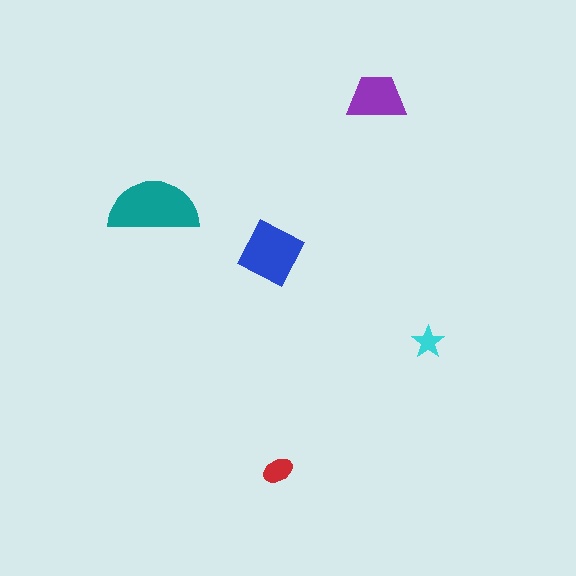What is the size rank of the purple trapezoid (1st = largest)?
3rd.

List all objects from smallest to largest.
The cyan star, the red ellipse, the purple trapezoid, the blue square, the teal semicircle.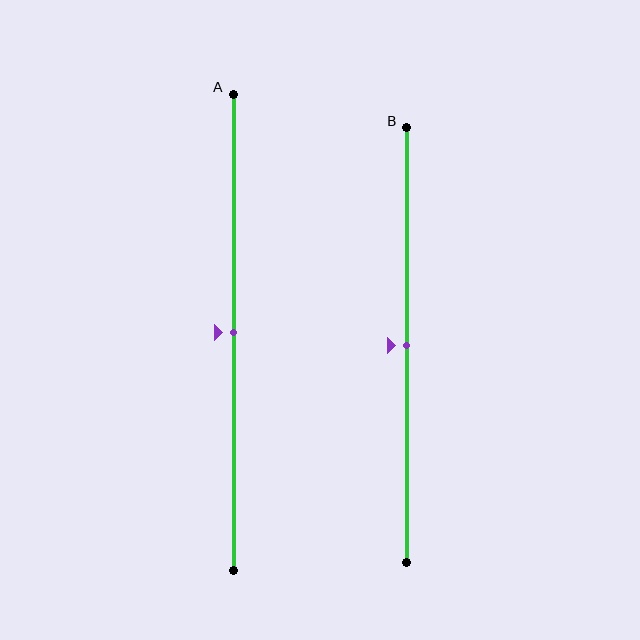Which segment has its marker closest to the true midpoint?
Segment A has its marker closest to the true midpoint.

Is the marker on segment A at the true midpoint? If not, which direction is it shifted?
Yes, the marker on segment A is at the true midpoint.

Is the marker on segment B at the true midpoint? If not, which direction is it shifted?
Yes, the marker on segment B is at the true midpoint.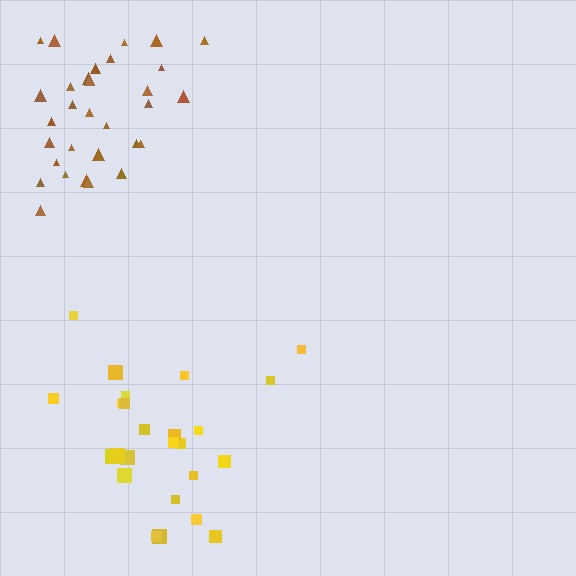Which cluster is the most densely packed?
Brown.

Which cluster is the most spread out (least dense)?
Yellow.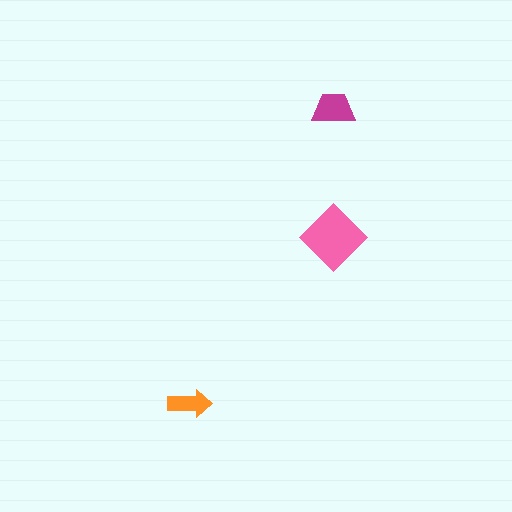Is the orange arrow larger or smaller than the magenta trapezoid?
Smaller.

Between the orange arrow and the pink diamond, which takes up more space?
The pink diamond.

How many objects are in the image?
There are 3 objects in the image.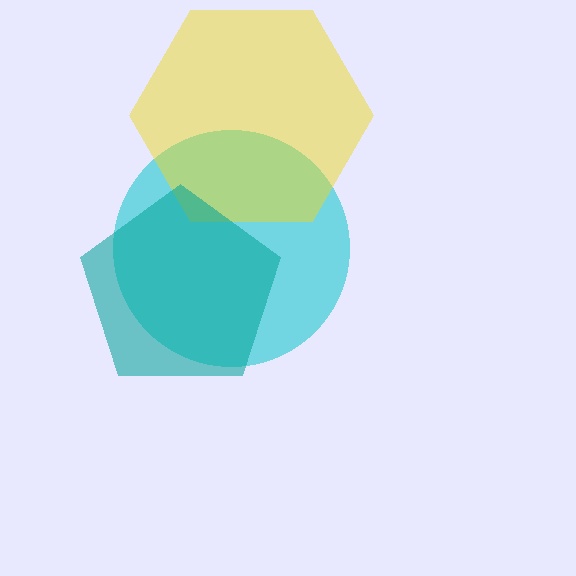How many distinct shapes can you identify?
There are 3 distinct shapes: a cyan circle, a yellow hexagon, a teal pentagon.